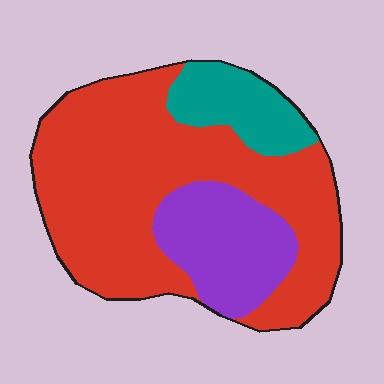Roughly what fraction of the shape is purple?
Purple takes up between a sixth and a third of the shape.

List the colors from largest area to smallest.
From largest to smallest: red, purple, teal.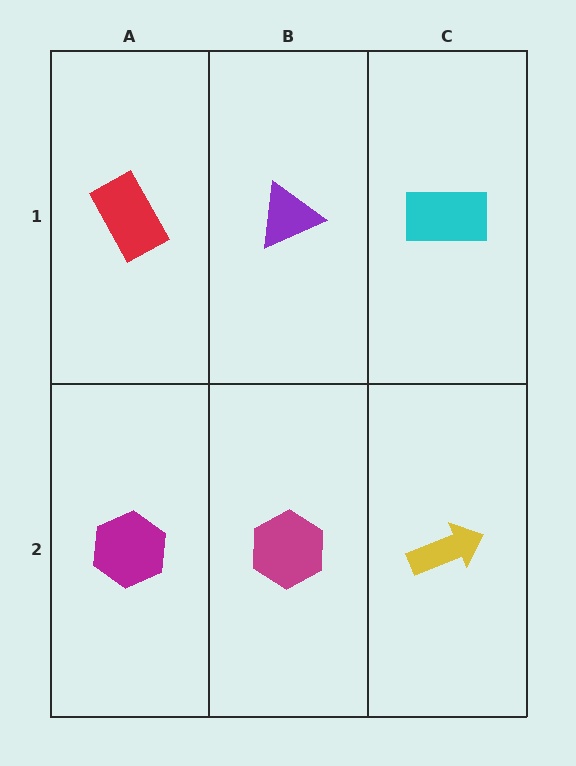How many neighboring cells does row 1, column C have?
2.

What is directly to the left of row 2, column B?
A magenta hexagon.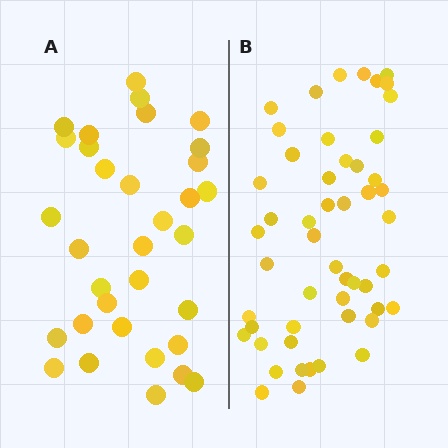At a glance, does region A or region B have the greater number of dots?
Region B (the right region) has more dots.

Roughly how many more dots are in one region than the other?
Region B has approximately 20 more dots than region A.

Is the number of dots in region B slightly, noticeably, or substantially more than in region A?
Region B has substantially more. The ratio is roughly 1.5 to 1.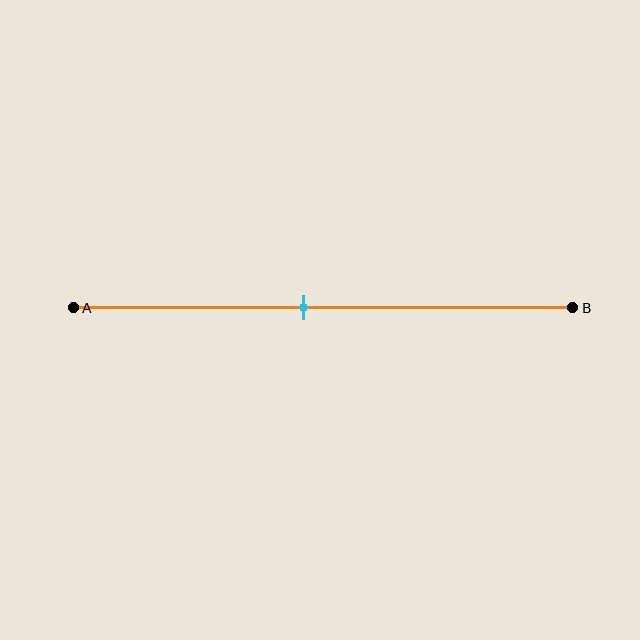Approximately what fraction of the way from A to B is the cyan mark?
The cyan mark is approximately 45% of the way from A to B.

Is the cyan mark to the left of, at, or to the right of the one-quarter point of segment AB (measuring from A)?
The cyan mark is to the right of the one-quarter point of segment AB.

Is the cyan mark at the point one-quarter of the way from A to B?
No, the mark is at about 45% from A, not at the 25% one-quarter point.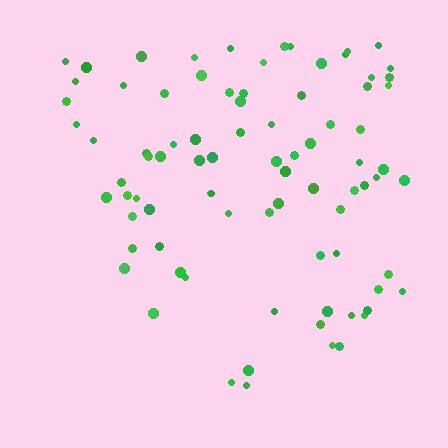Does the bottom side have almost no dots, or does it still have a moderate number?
Still a moderate number, just noticeably fewer than the top.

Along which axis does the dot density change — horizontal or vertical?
Vertical.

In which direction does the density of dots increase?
From bottom to top, with the top side densest.